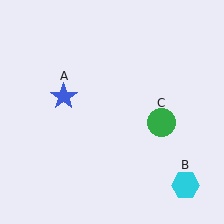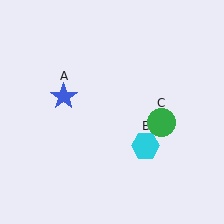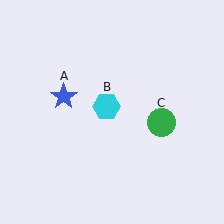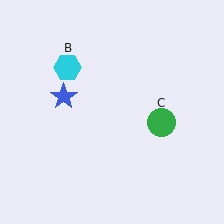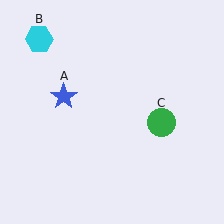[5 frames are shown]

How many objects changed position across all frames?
1 object changed position: cyan hexagon (object B).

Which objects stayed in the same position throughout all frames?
Blue star (object A) and green circle (object C) remained stationary.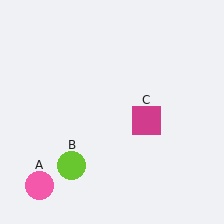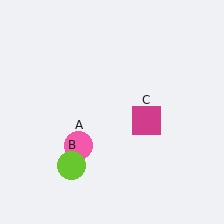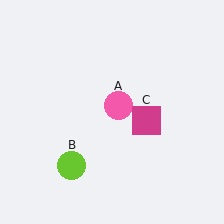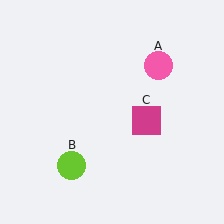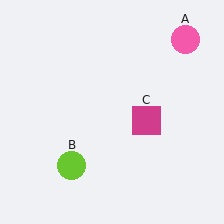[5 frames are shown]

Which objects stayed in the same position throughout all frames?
Lime circle (object B) and magenta square (object C) remained stationary.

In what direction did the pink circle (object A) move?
The pink circle (object A) moved up and to the right.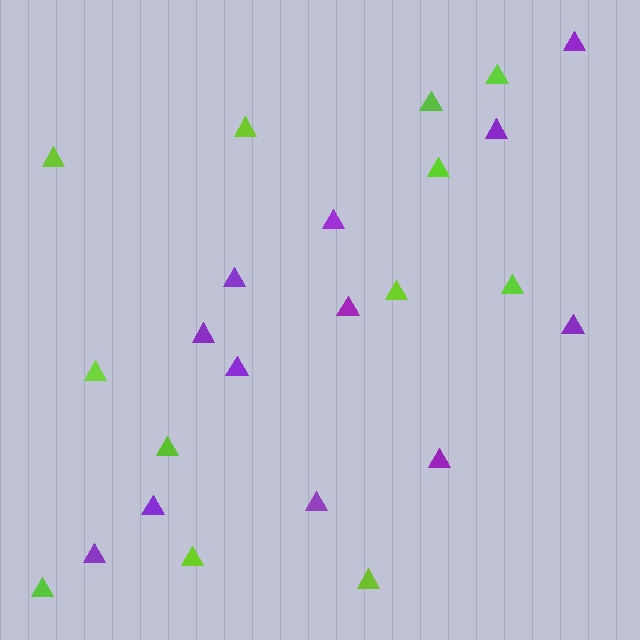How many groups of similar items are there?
There are 2 groups: one group of lime triangles (12) and one group of purple triangles (12).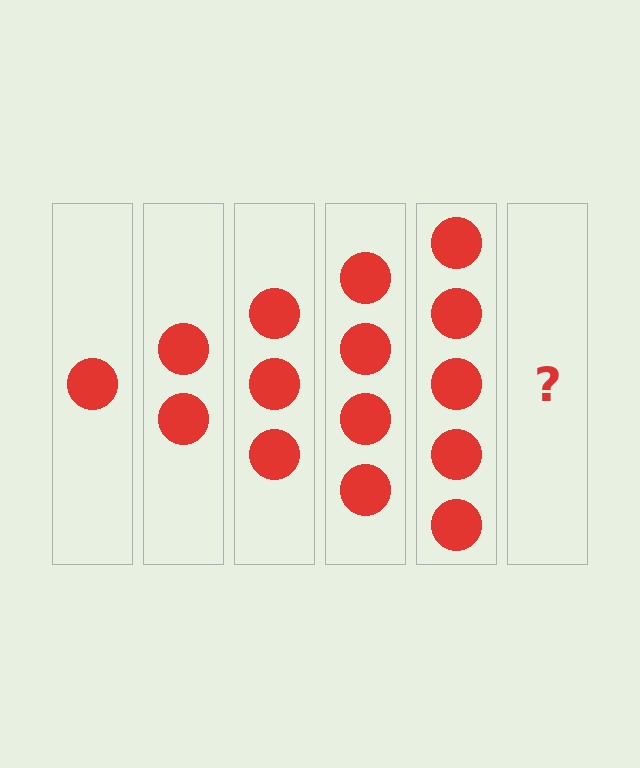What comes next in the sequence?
The next element should be 6 circles.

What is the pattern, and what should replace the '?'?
The pattern is that each step adds one more circle. The '?' should be 6 circles.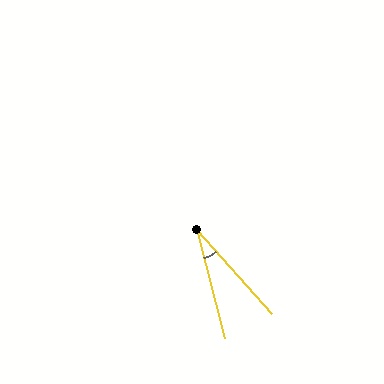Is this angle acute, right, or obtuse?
It is acute.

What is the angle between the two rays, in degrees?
Approximately 27 degrees.